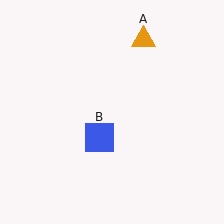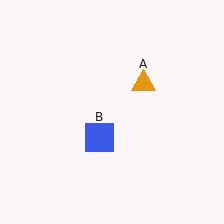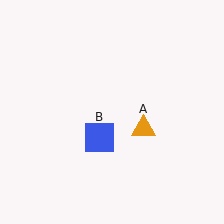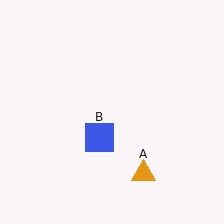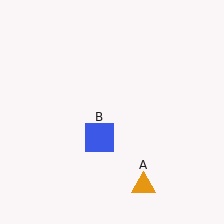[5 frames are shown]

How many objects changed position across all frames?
1 object changed position: orange triangle (object A).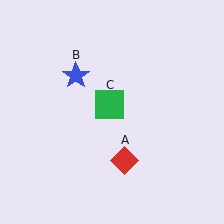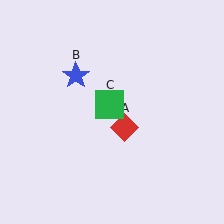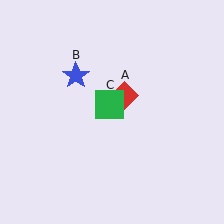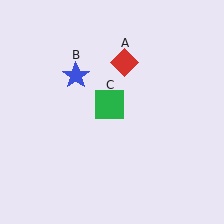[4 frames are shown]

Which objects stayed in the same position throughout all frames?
Blue star (object B) and green square (object C) remained stationary.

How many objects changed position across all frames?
1 object changed position: red diamond (object A).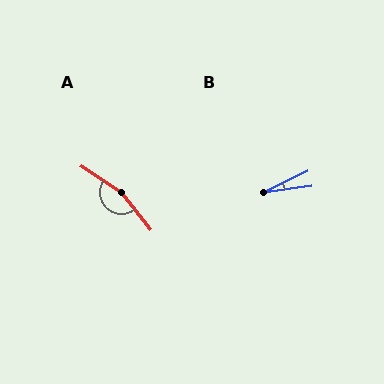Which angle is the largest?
A, at approximately 162 degrees.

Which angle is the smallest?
B, at approximately 18 degrees.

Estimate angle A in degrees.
Approximately 162 degrees.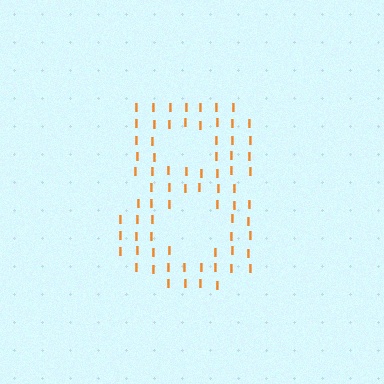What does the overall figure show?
The overall figure shows the digit 8.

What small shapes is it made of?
It is made of small letter I's.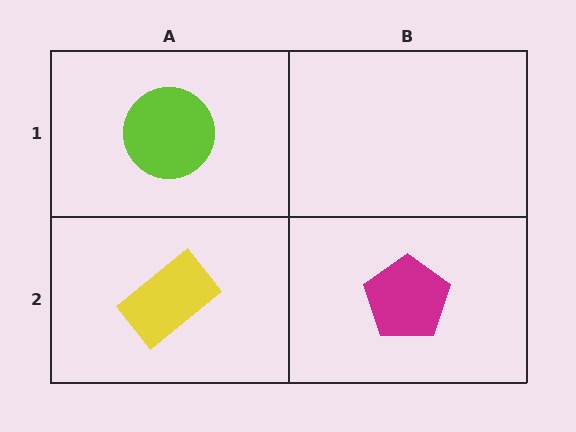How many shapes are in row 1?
1 shape.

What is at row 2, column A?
A yellow rectangle.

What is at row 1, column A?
A lime circle.